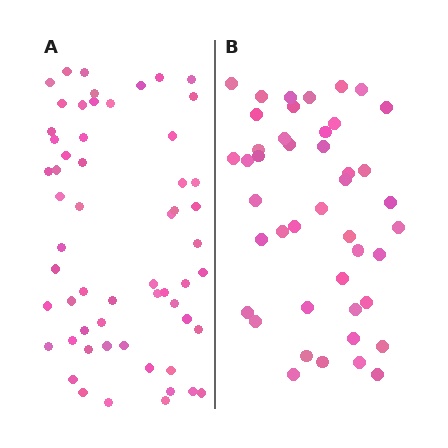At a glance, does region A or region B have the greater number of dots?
Region A (the left region) has more dots.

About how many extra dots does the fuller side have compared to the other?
Region A has approximately 15 more dots than region B.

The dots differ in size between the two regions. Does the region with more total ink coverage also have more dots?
No. Region B has more total ink coverage because its dots are larger, but region A actually contains more individual dots. Total area can be misleading — the number of items is what matters here.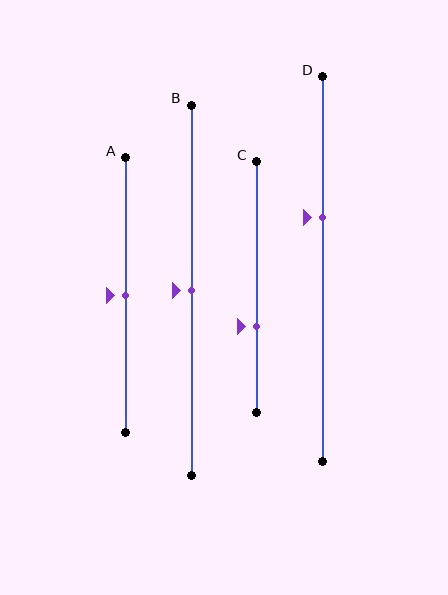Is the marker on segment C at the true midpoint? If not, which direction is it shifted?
No, the marker on segment C is shifted downward by about 16% of the segment length.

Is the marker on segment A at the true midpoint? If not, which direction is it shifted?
Yes, the marker on segment A is at the true midpoint.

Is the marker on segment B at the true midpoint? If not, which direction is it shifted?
Yes, the marker on segment B is at the true midpoint.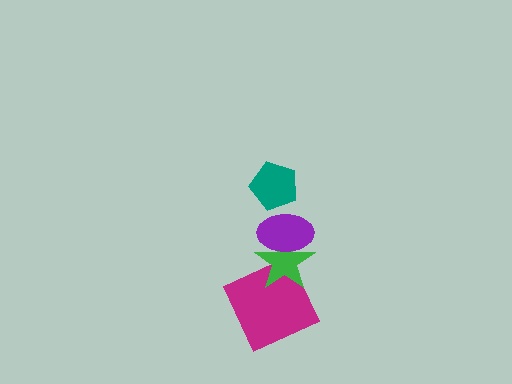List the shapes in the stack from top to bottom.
From top to bottom: the teal pentagon, the purple ellipse, the green star, the magenta square.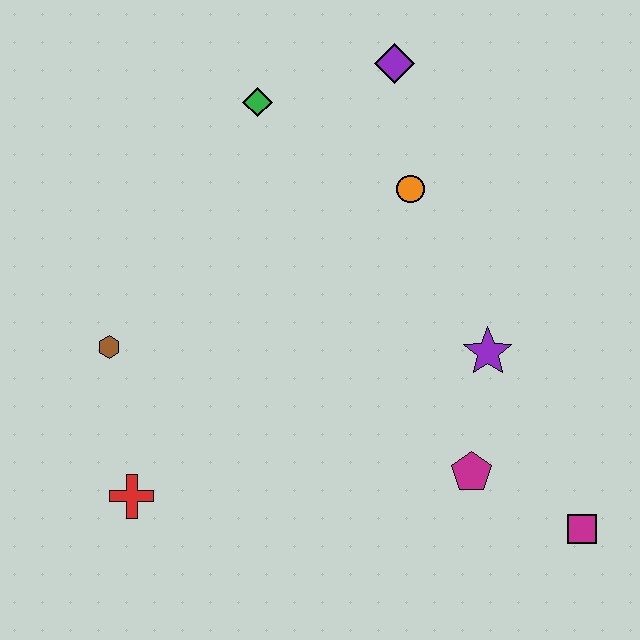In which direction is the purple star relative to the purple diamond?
The purple star is below the purple diamond.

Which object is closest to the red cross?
The brown hexagon is closest to the red cross.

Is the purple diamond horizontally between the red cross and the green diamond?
No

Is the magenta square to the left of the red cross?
No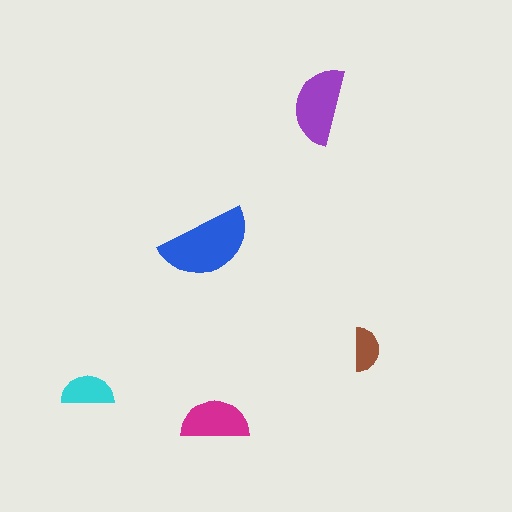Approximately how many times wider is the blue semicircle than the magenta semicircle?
About 1.5 times wider.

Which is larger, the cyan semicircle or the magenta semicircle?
The magenta one.